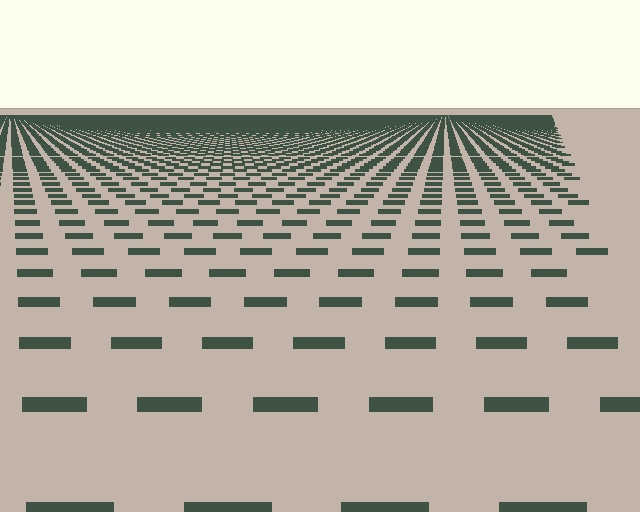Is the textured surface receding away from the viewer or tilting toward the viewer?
The surface is receding away from the viewer. Texture elements get smaller and denser toward the top.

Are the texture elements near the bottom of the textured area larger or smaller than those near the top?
Larger. Near the bottom, elements are closer to the viewer and appear at a bigger on-screen size.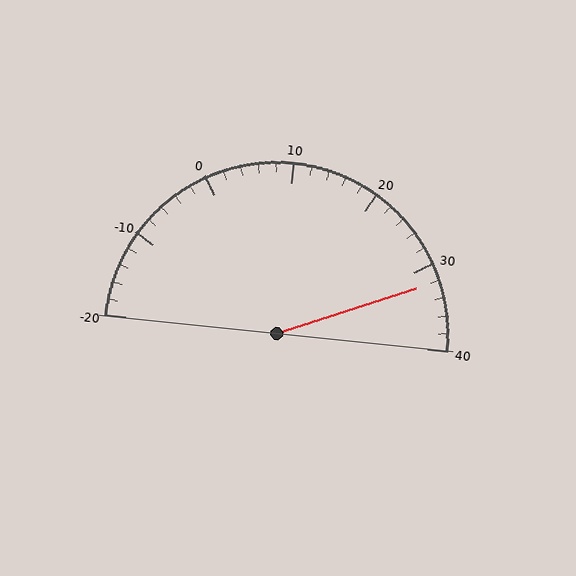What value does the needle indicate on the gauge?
The needle indicates approximately 32.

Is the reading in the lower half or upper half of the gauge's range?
The reading is in the upper half of the range (-20 to 40).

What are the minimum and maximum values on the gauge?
The gauge ranges from -20 to 40.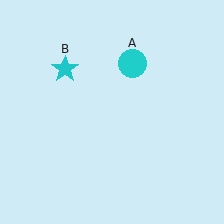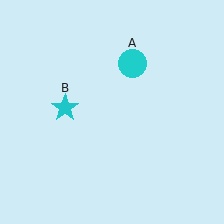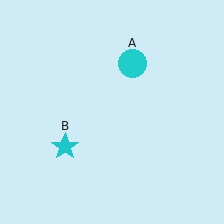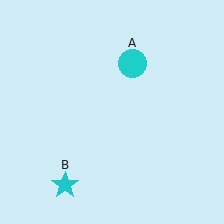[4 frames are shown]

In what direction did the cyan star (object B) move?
The cyan star (object B) moved down.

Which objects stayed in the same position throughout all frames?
Cyan circle (object A) remained stationary.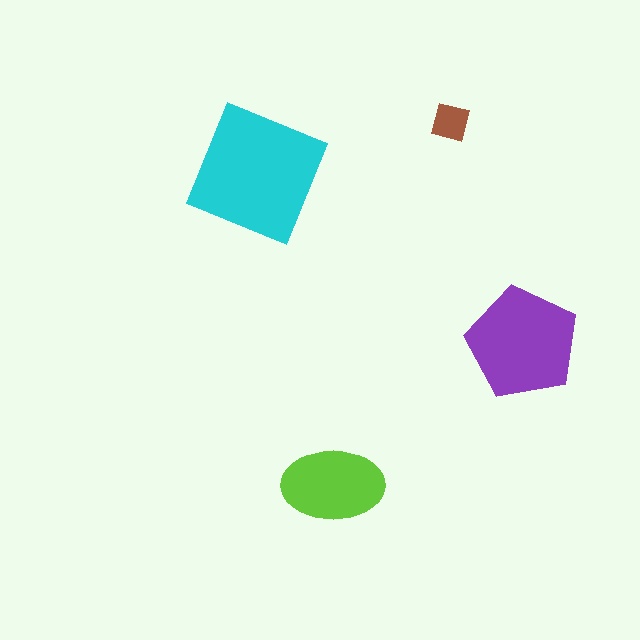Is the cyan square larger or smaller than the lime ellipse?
Larger.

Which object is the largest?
The cyan square.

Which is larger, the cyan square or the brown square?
The cyan square.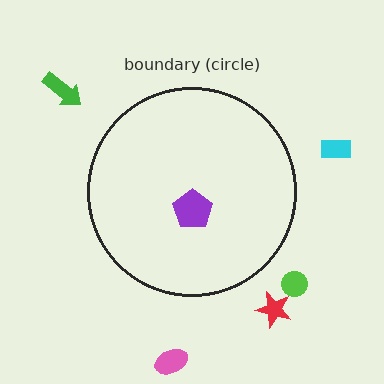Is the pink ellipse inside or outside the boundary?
Outside.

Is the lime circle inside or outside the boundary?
Outside.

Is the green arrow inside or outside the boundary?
Outside.